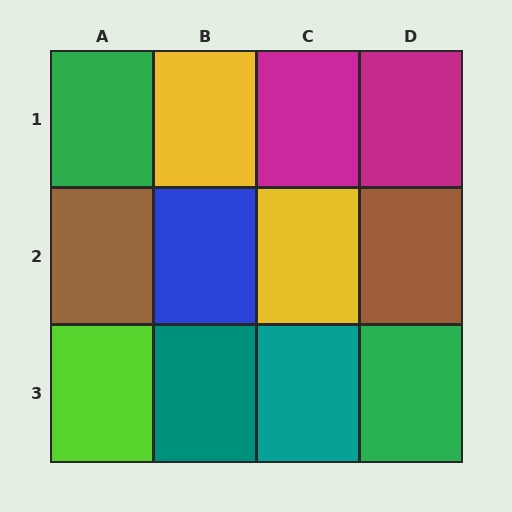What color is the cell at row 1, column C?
Magenta.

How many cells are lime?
1 cell is lime.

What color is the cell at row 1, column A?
Green.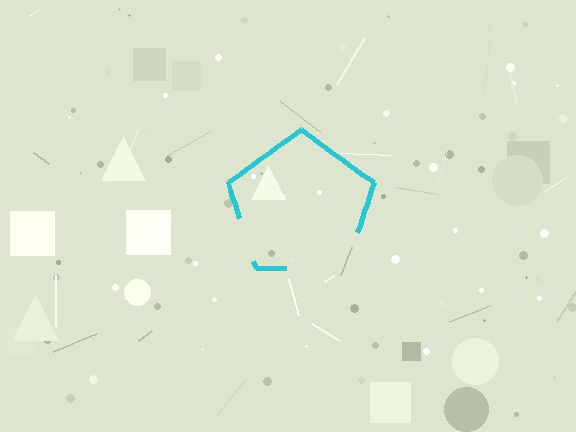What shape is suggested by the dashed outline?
The dashed outline suggests a pentagon.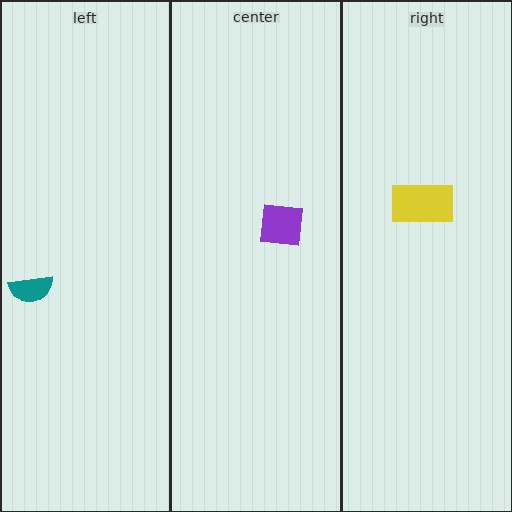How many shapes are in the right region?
1.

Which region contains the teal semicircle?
The left region.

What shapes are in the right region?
The yellow rectangle.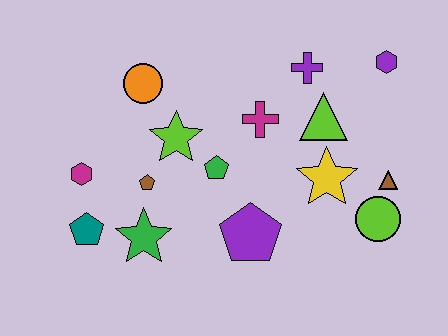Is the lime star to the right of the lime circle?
No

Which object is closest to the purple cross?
The lime triangle is closest to the purple cross.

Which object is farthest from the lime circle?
The magenta hexagon is farthest from the lime circle.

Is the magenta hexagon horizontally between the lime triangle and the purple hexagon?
No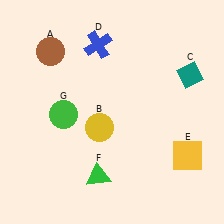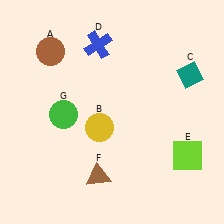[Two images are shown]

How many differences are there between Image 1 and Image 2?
There are 2 differences between the two images.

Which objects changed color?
E changed from yellow to lime. F changed from green to brown.